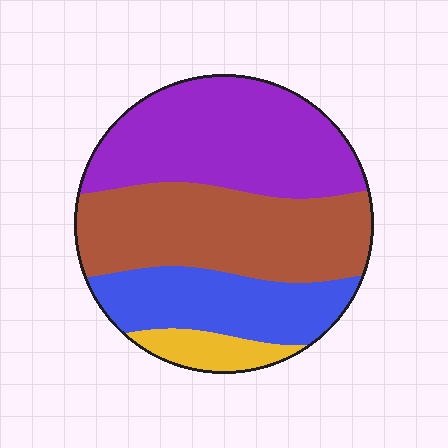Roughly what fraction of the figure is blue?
Blue covers about 20% of the figure.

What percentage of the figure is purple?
Purple covers 36% of the figure.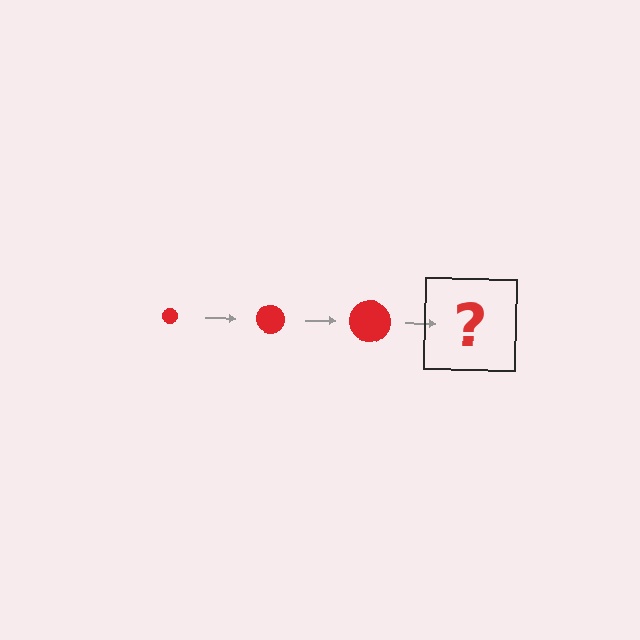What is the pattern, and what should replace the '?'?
The pattern is that the circle gets progressively larger each step. The '?' should be a red circle, larger than the previous one.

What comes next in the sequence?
The next element should be a red circle, larger than the previous one.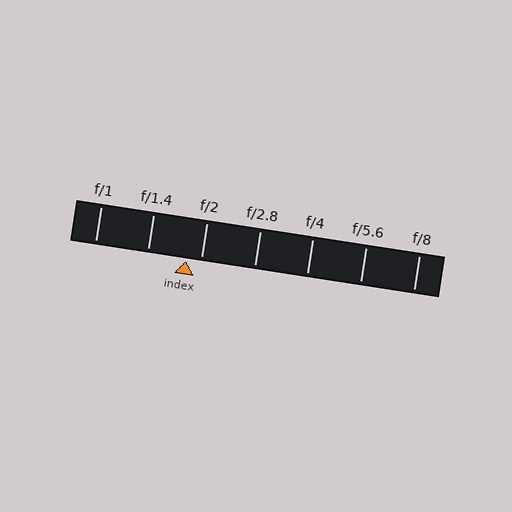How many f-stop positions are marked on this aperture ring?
There are 7 f-stop positions marked.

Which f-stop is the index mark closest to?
The index mark is closest to f/2.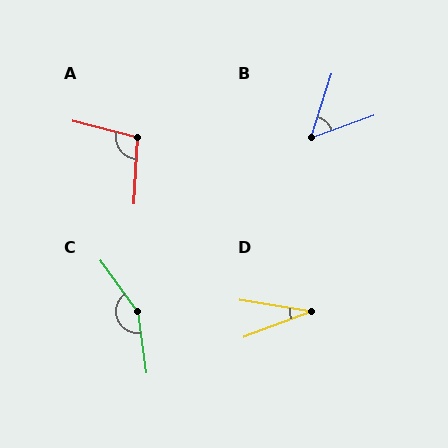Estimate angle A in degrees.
Approximately 101 degrees.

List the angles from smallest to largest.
D (30°), B (52°), A (101°), C (152°).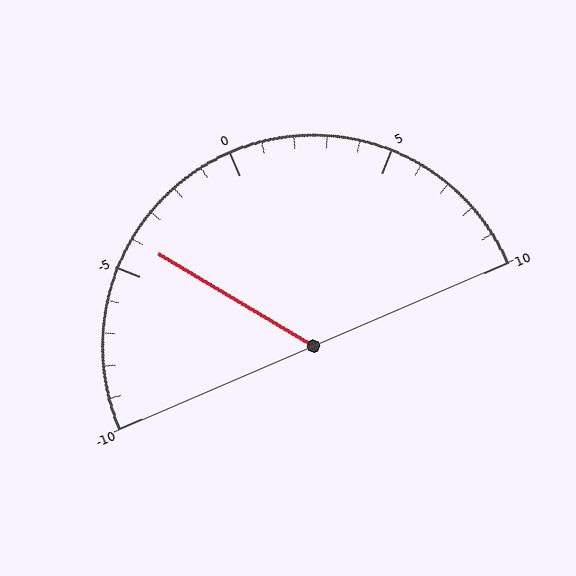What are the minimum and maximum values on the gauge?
The gauge ranges from -10 to 10.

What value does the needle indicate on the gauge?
The needle indicates approximately -4.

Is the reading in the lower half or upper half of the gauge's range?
The reading is in the lower half of the range (-10 to 10).